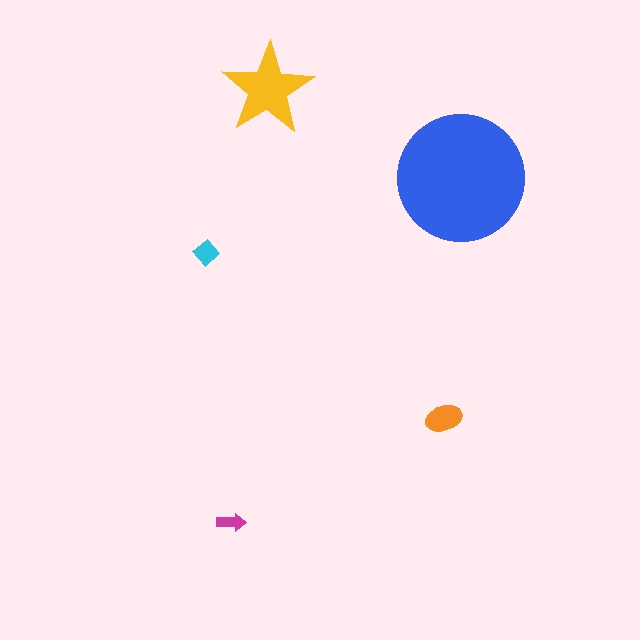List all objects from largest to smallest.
The blue circle, the yellow star, the orange ellipse, the cyan diamond, the magenta arrow.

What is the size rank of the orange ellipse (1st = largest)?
3rd.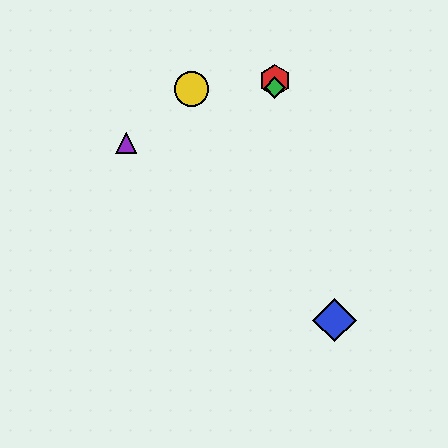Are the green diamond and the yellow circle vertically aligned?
No, the green diamond is at x≈275 and the yellow circle is at x≈192.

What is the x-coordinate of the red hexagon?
The red hexagon is at x≈275.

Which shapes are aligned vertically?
The red hexagon, the green diamond are aligned vertically.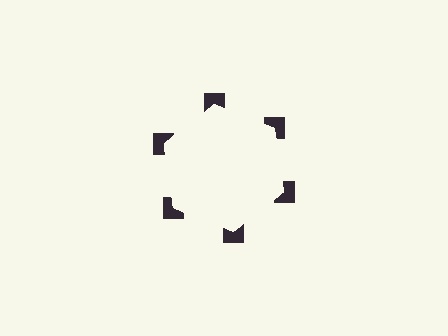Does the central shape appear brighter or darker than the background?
It typically appears slightly brighter than the background, even though no actual brightness change is drawn.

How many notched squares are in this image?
There are 6 — one at each vertex of the illusory hexagon.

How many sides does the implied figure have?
6 sides.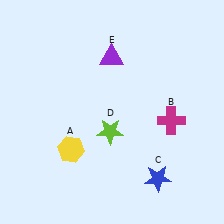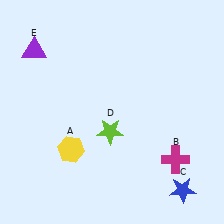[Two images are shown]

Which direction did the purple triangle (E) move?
The purple triangle (E) moved left.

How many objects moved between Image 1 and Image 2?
3 objects moved between the two images.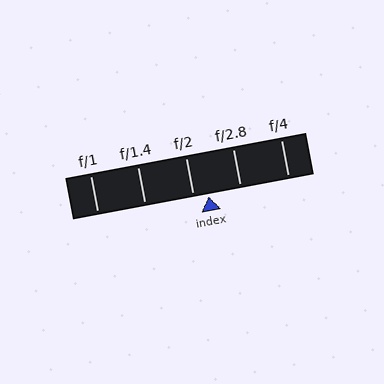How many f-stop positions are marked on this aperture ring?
There are 5 f-stop positions marked.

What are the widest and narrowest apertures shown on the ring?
The widest aperture shown is f/1 and the narrowest is f/4.